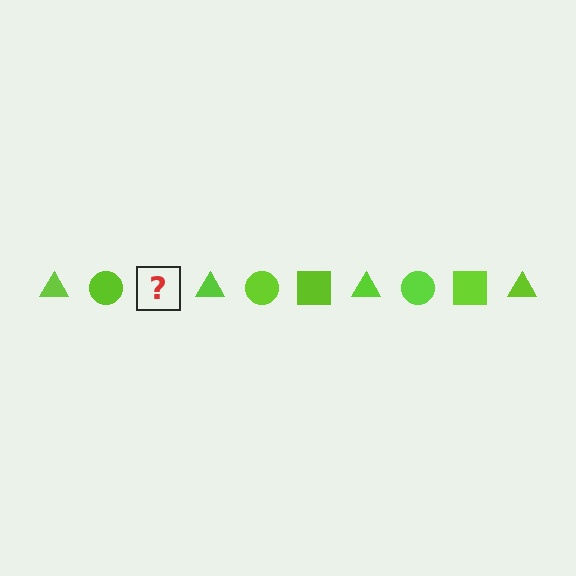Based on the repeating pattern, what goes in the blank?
The blank should be a lime square.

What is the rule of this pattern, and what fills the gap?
The rule is that the pattern cycles through triangle, circle, square shapes in lime. The gap should be filled with a lime square.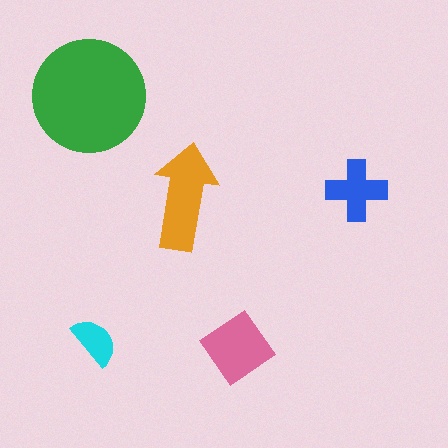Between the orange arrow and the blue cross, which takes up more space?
The orange arrow.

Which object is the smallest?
The cyan semicircle.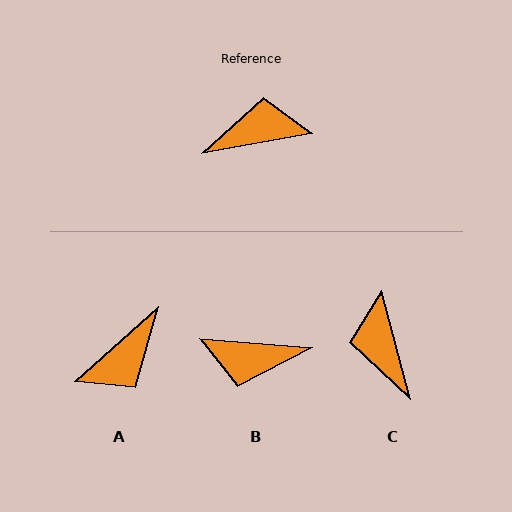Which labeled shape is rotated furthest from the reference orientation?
B, about 165 degrees away.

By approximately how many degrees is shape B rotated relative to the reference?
Approximately 165 degrees counter-clockwise.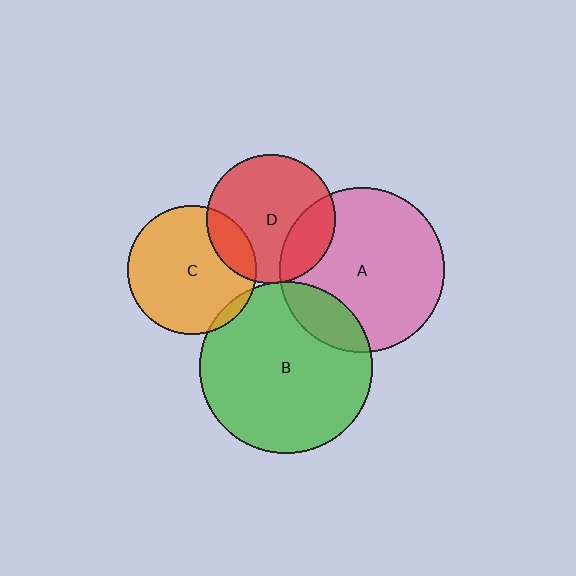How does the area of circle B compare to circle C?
Approximately 1.8 times.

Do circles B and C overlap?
Yes.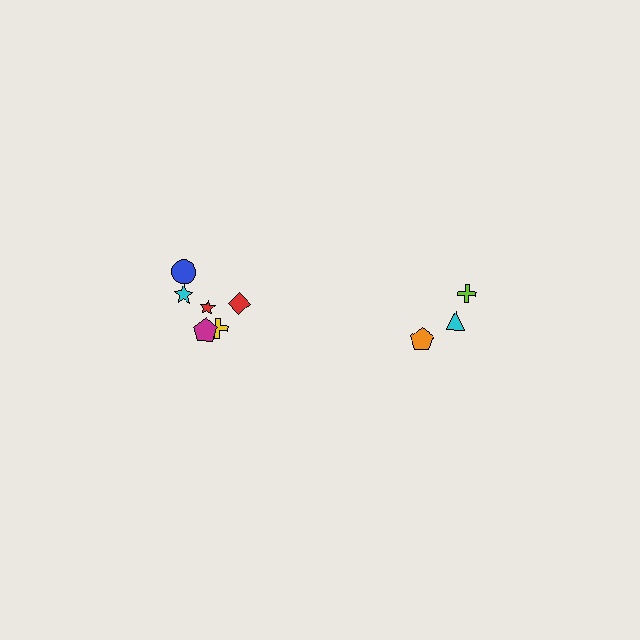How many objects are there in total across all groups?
There are 9 objects.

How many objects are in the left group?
There are 6 objects.